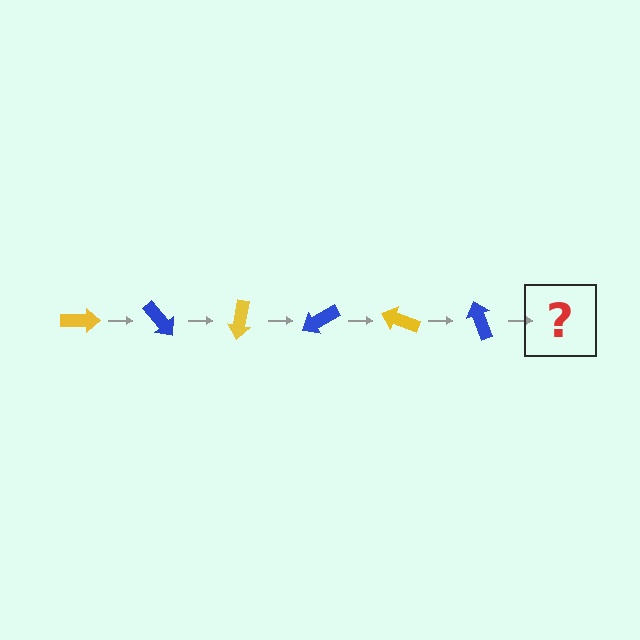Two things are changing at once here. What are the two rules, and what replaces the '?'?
The two rules are that it rotates 50 degrees each step and the color cycles through yellow and blue. The '?' should be a yellow arrow, rotated 300 degrees from the start.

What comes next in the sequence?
The next element should be a yellow arrow, rotated 300 degrees from the start.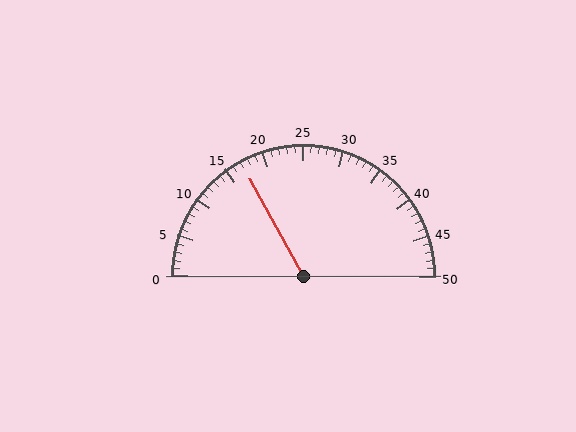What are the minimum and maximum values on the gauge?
The gauge ranges from 0 to 50.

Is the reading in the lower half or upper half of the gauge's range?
The reading is in the lower half of the range (0 to 50).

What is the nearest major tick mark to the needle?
The nearest major tick mark is 15.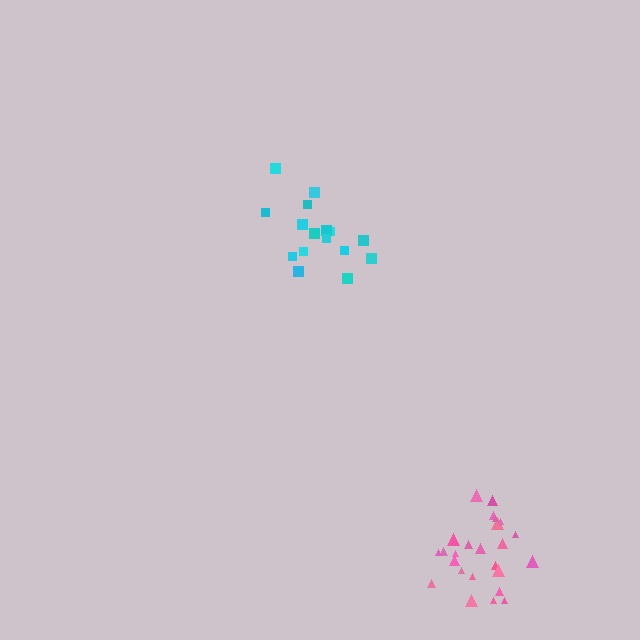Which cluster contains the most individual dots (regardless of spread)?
Pink (25).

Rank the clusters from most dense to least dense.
pink, cyan.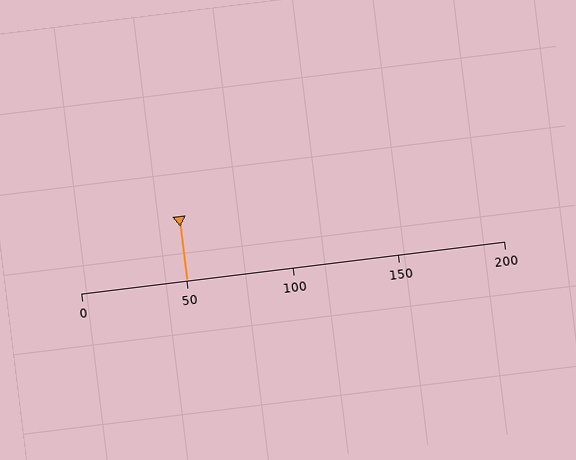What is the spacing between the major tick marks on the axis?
The major ticks are spaced 50 apart.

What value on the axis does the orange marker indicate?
The marker indicates approximately 50.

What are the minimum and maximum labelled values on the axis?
The axis runs from 0 to 200.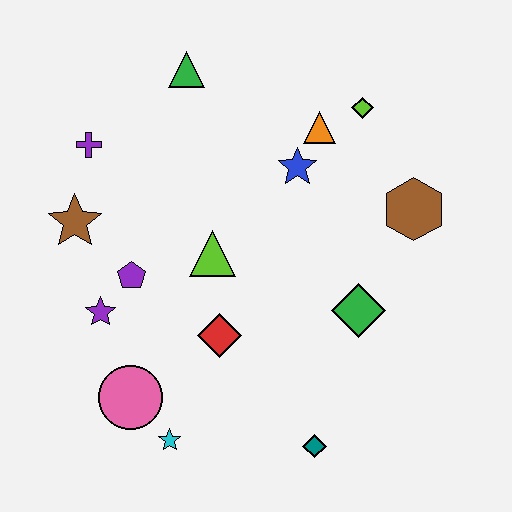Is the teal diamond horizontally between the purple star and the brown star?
No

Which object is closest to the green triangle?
The purple cross is closest to the green triangle.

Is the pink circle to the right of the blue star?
No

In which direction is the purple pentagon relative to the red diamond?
The purple pentagon is to the left of the red diamond.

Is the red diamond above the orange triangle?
No